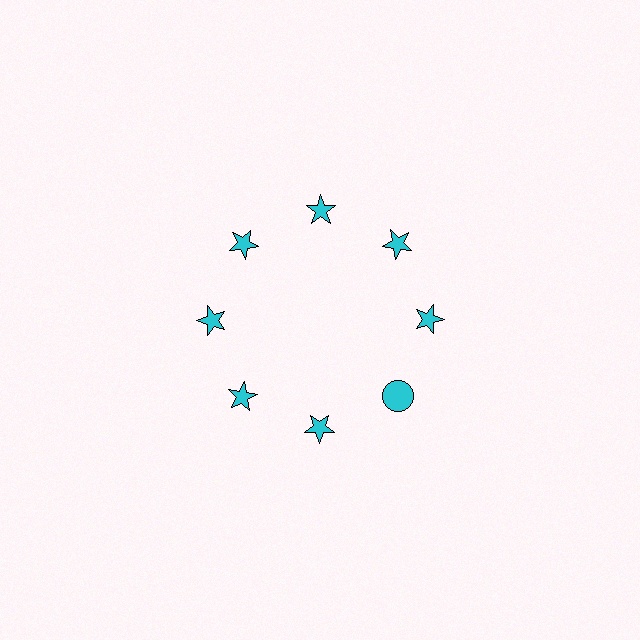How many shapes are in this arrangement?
There are 8 shapes arranged in a ring pattern.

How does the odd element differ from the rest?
It has a different shape: circle instead of star.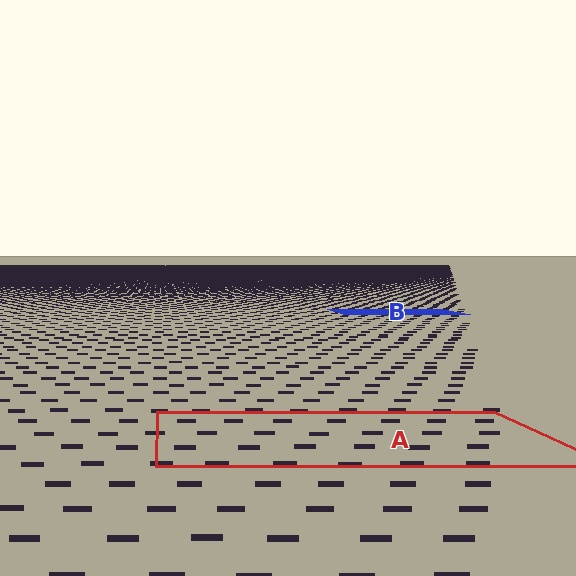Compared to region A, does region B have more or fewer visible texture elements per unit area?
Region B has more texture elements per unit area — they are packed more densely because it is farther away.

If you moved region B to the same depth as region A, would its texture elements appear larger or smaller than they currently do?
They would appear larger. At a closer depth, the same texture elements are projected at a bigger on-screen size.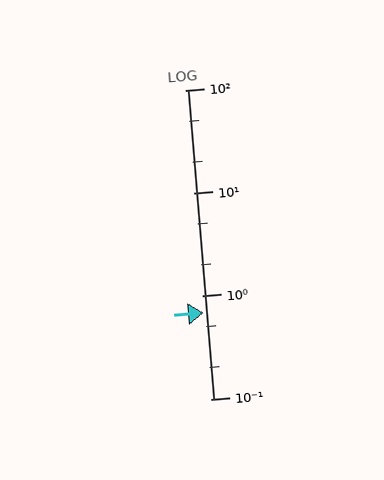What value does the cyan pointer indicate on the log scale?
The pointer indicates approximately 0.68.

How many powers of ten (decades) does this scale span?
The scale spans 3 decades, from 0.1 to 100.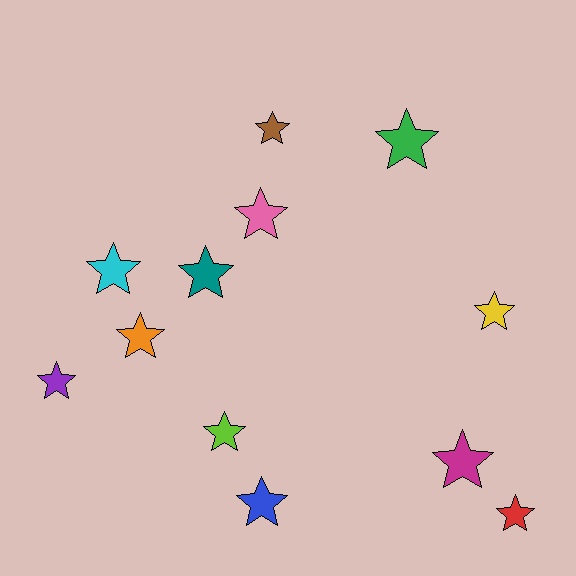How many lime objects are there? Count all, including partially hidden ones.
There is 1 lime object.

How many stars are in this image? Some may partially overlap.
There are 12 stars.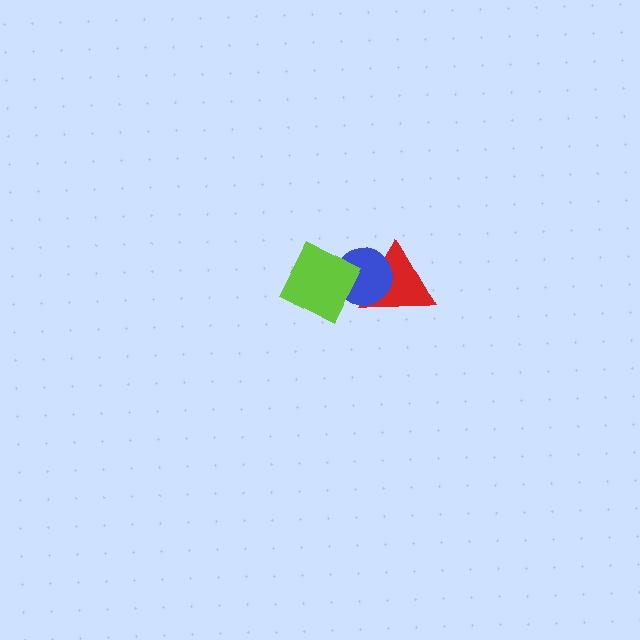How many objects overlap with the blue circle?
2 objects overlap with the blue circle.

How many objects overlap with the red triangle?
2 objects overlap with the red triangle.